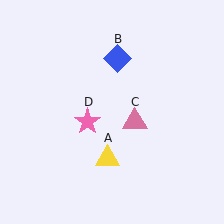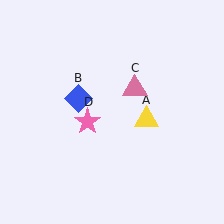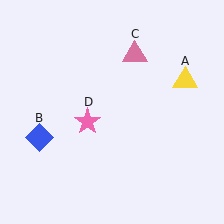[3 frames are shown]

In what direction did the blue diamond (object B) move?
The blue diamond (object B) moved down and to the left.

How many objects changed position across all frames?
3 objects changed position: yellow triangle (object A), blue diamond (object B), pink triangle (object C).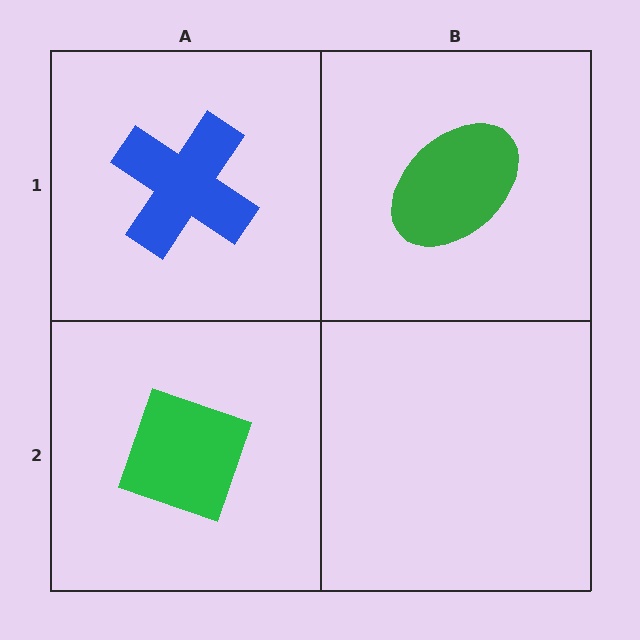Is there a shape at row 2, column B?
No, that cell is empty.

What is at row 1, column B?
A green ellipse.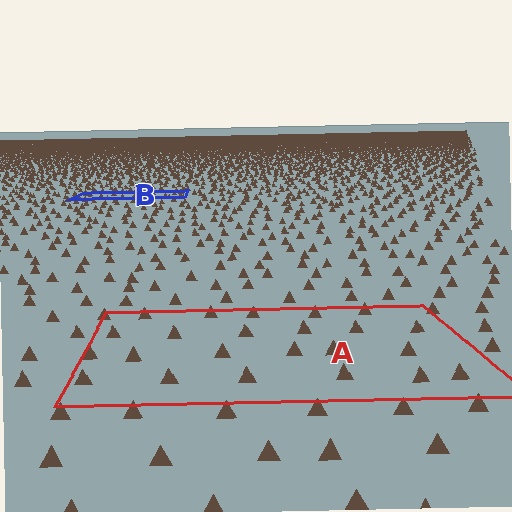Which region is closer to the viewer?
Region A is closer. The texture elements there are larger and more spread out.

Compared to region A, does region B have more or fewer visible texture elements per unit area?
Region B has more texture elements per unit area — they are packed more densely because it is farther away.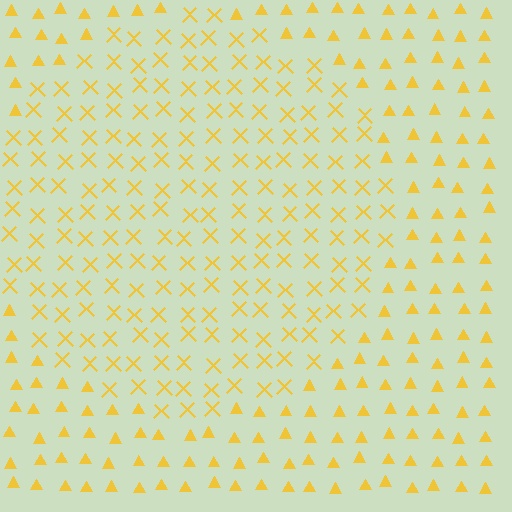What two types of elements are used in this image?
The image uses X marks inside the circle region and triangles outside it.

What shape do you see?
I see a circle.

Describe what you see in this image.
The image is filled with small yellow elements arranged in a uniform grid. A circle-shaped region contains X marks, while the surrounding area contains triangles. The boundary is defined purely by the change in element shape.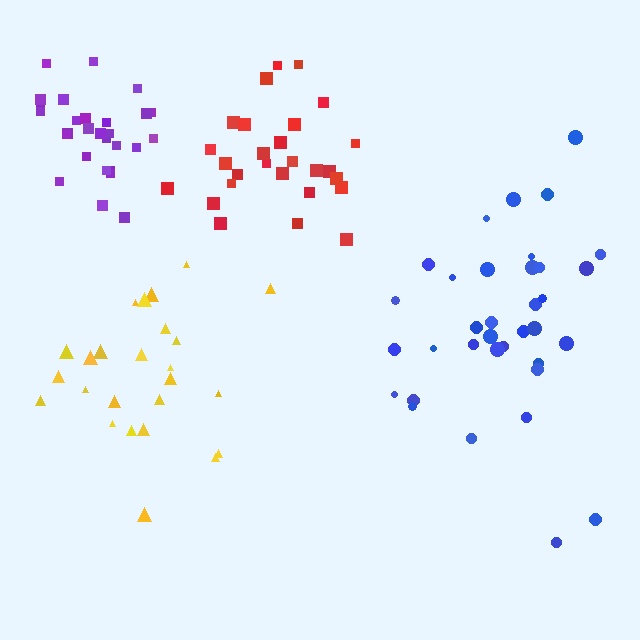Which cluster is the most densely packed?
Purple.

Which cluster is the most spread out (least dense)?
Yellow.